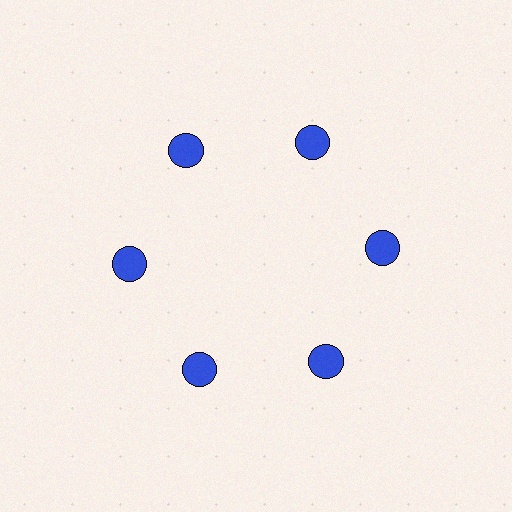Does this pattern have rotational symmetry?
Yes, this pattern has 6-fold rotational symmetry. It looks the same after rotating 60 degrees around the center.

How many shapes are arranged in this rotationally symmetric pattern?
There are 6 shapes, arranged in 6 groups of 1.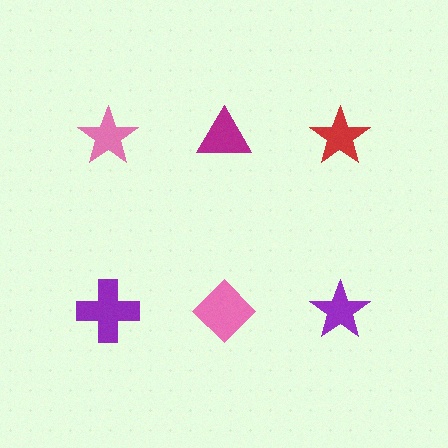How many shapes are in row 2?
3 shapes.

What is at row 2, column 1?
A purple cross.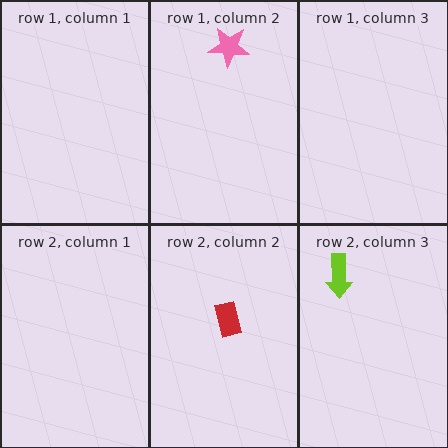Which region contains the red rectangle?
The row 2, column 2 region.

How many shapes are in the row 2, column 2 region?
1.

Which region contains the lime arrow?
The row 2, column 3 region.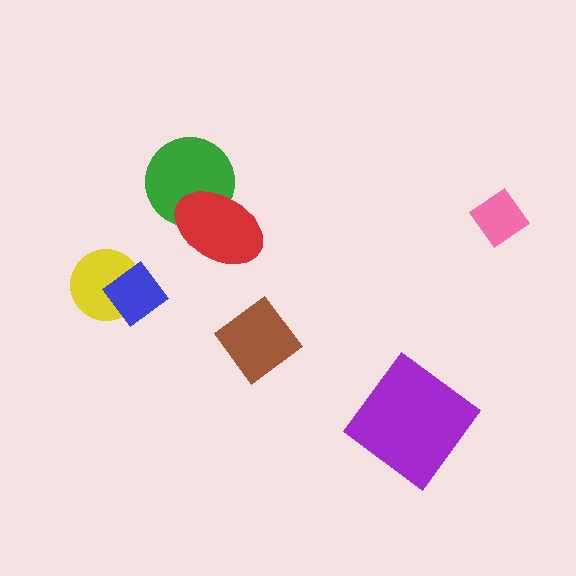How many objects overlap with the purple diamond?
0 objects overlap with the purple diamond.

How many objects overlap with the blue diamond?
1 object overlaps with the blue diamond.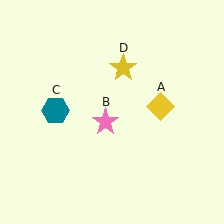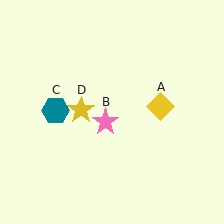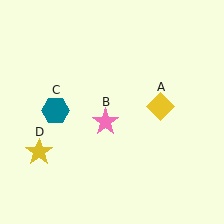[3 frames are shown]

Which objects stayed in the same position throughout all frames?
Yellow diamond (object A) and pink star (object B) and teal hexagon (object C) remained stationary.